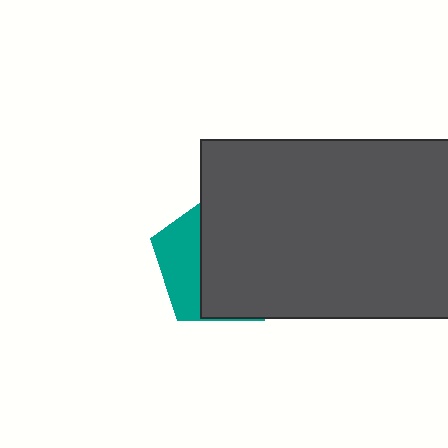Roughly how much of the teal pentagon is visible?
A small part of it is visible (roughly 30%).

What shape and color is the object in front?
The object in front is a dark gray rectangle.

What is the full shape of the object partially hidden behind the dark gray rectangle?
The partially hidden object is a teal pentagon.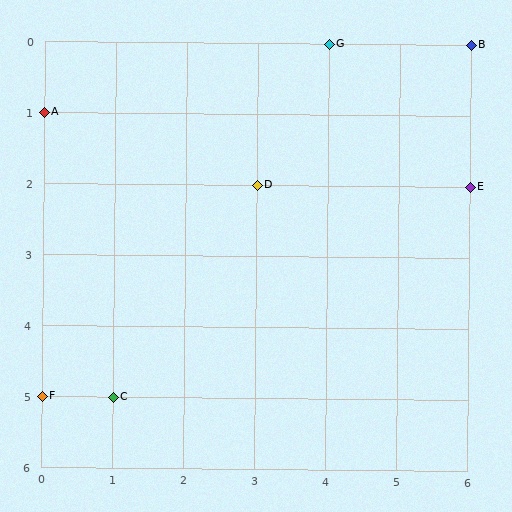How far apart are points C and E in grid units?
Points C and E are 5 columns and 3 rows apart (about 5.8 grid units diagonally).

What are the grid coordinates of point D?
Point D is at grid coordinates (3, 2).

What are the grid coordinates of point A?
Point A is at grid coordinates (0, 1).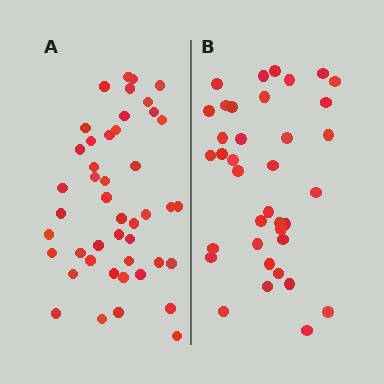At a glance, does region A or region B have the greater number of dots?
Region A (the left region) has more dots.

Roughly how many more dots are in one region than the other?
Region A has roughly 8 or so more dots than region B.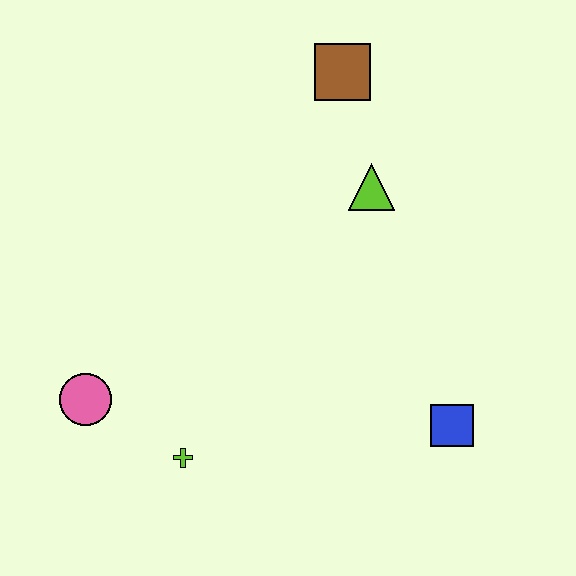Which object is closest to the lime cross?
The pink circle is closest to the lime cross.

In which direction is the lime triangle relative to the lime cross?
The lime triangle is above the lime cross.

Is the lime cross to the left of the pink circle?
No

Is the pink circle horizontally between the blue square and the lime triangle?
No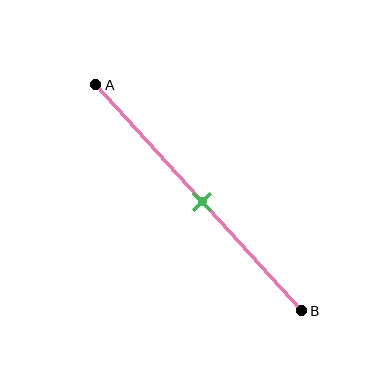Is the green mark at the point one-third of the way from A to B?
No, the mark is at about 50% from A, not at the 33% one-third point.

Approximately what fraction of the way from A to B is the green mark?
The green mark is approximately 50% of the way from A to B.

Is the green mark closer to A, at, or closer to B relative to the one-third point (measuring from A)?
The green mark is closer to point B than the one-third point of segment AB.